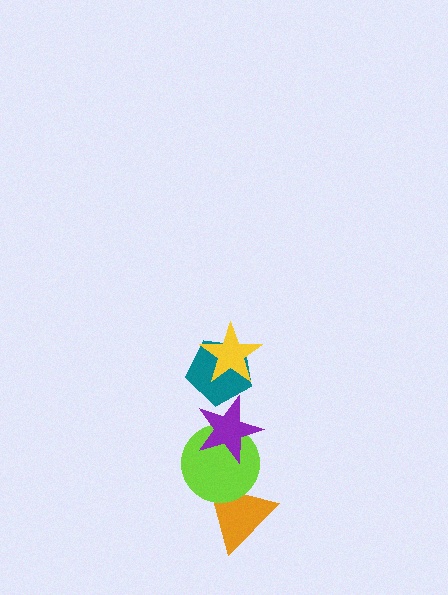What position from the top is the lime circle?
The lime circle is 4th from the top.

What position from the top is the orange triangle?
The orange triangle is 5th from the top.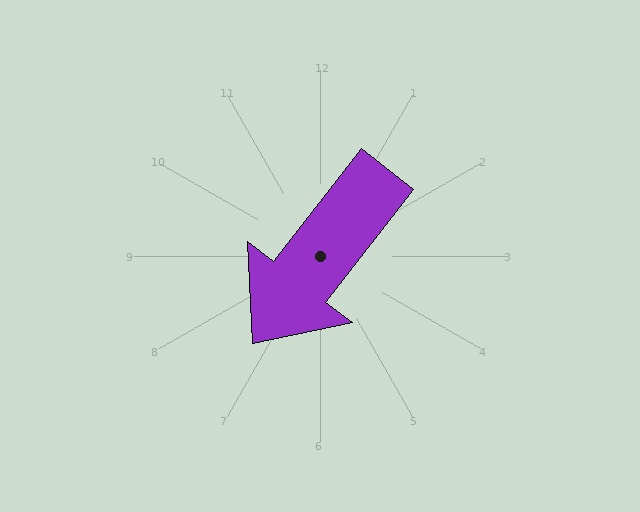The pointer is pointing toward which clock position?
Roughly 7 o'clock.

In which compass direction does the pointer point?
Southwest.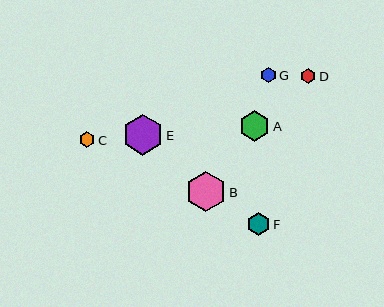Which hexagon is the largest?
Hexagon E is the largest with a size of approximately 41 pixels.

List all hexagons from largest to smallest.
From largest to smallest: E, B, A, F, G, C, D.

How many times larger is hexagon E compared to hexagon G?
Hexagon E is approximately 2.6 times the size of hexagon G.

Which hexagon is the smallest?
Hexagon D is the smallest with a size of approximately 15 pixels.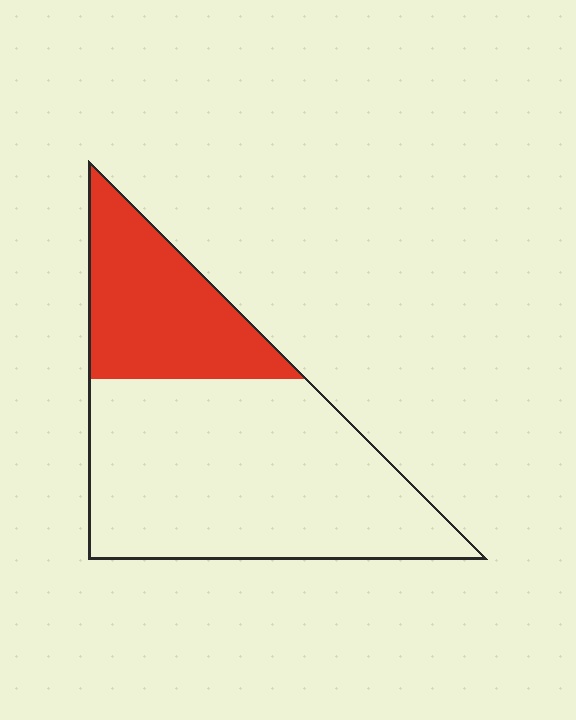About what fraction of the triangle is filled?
About one third (1/3).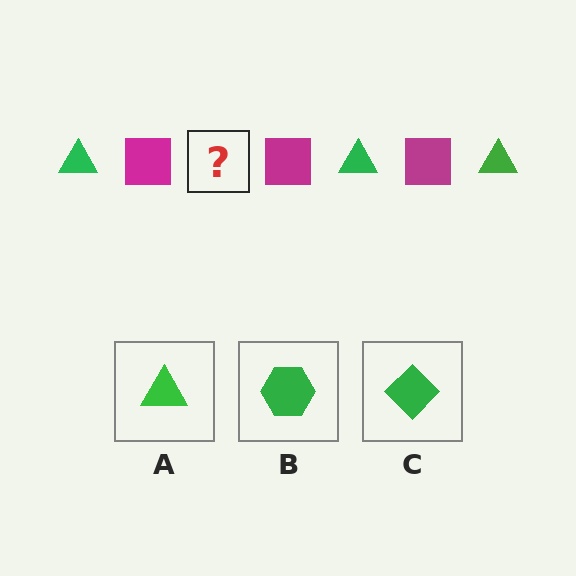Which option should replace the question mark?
Option A.